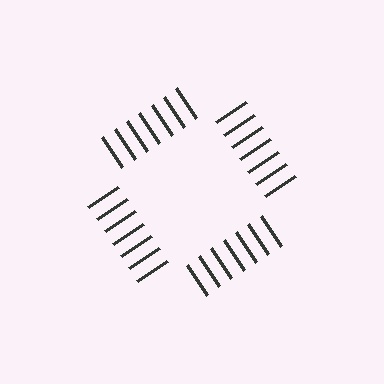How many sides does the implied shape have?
4 sides — the line-ends trace a square.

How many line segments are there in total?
28 — 7 along each of the 4 edges.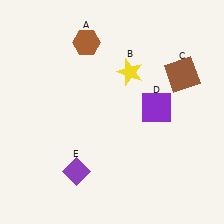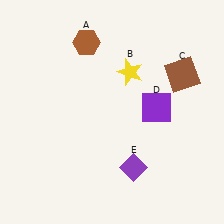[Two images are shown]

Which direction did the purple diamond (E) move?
The purple diamond (E) moved right.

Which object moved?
The purple diamond (E) moved right.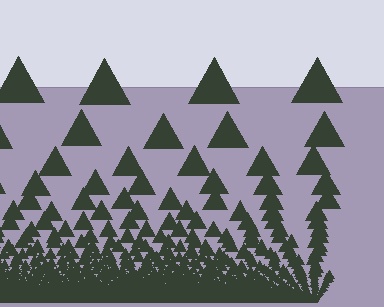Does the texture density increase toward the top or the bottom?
Density increases toward the bottom.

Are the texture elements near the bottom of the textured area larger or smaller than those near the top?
Smaller. The gradient is inverted — elements near the bottom are smaller and denser.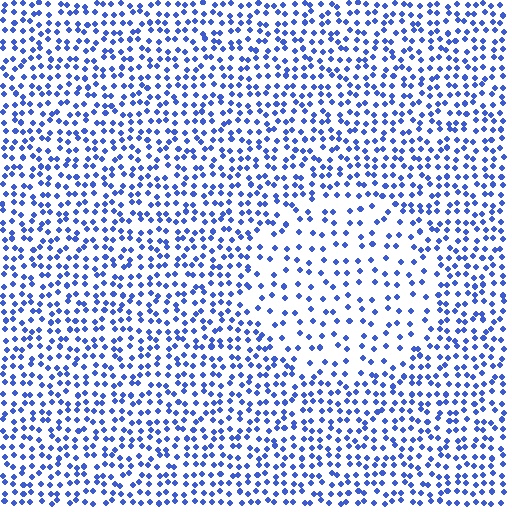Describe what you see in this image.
The image contains small blue elements arranged at two different densities. A circle-shaped region is visible where the elements are less densely packed than the surrounding area.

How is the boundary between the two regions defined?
The boundary is defined by a change in element density (approximately 2.0x ratio). All elements are the same color, size, and shape.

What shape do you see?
I see a circle.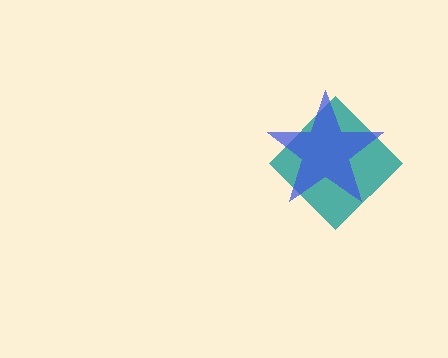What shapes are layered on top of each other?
The layered shapes are: a teal diamond, a blue star.